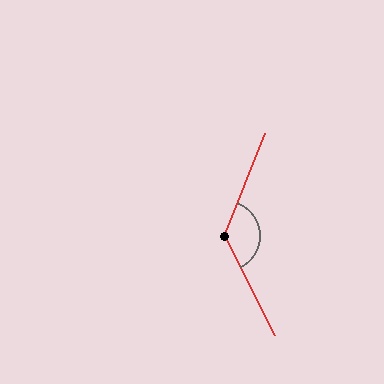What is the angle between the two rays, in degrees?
Approximately 132 degrees.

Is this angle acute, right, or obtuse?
It is obtuse.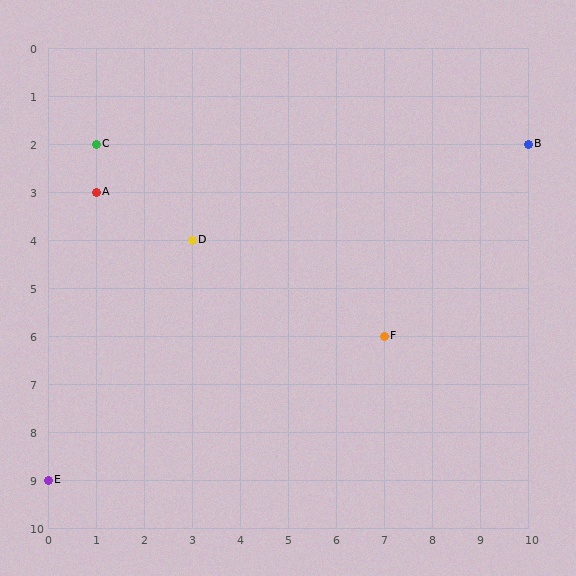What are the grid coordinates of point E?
Point E is at grid coordinates (0, 9).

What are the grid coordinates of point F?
Point F is at grid coordinates (7, 6).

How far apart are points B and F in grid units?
Points B and F are 3 columns and 4 rows apart (about 5.0 grid units diagonally).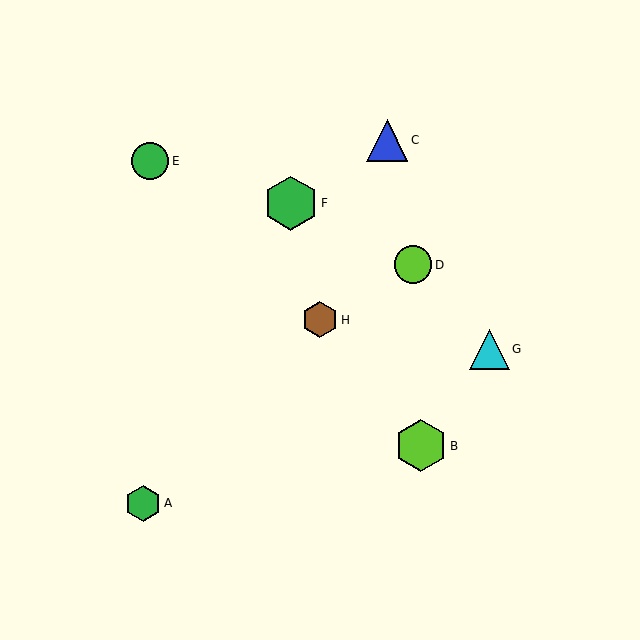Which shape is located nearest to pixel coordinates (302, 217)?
The green hexagon (labeled F) at (291, 203) is nearest to that location.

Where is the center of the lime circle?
The center of the lime circle is at (413, 265).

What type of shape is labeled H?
Shape H is a brown hexagon.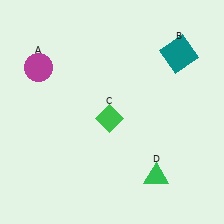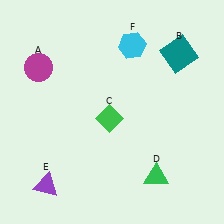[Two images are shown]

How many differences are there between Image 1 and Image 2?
There are 2 differences between the two images.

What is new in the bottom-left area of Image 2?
A purple triangle (E) was added in the bottom-left area of Image 2.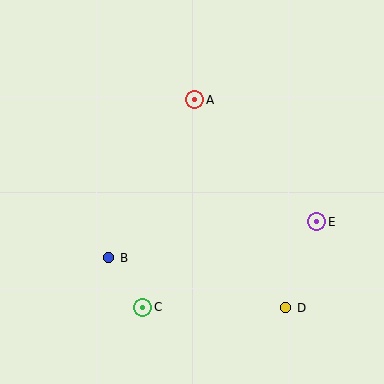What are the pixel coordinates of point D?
Point D is at (286, 308).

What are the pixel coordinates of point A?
Point A is at (195, 100).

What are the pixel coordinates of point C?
Point C is at (143, 307).